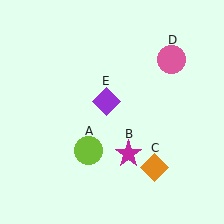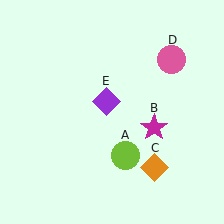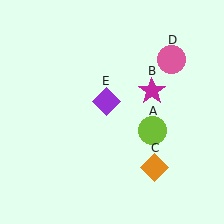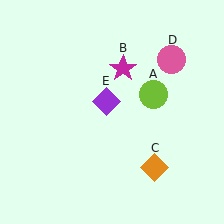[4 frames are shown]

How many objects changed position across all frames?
2 objects changed position: lime circle (object A), magenta star (object B).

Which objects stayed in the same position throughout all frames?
Orange diamond (object C) and pink circle (object D) and purple diamond (object E) remained stationary.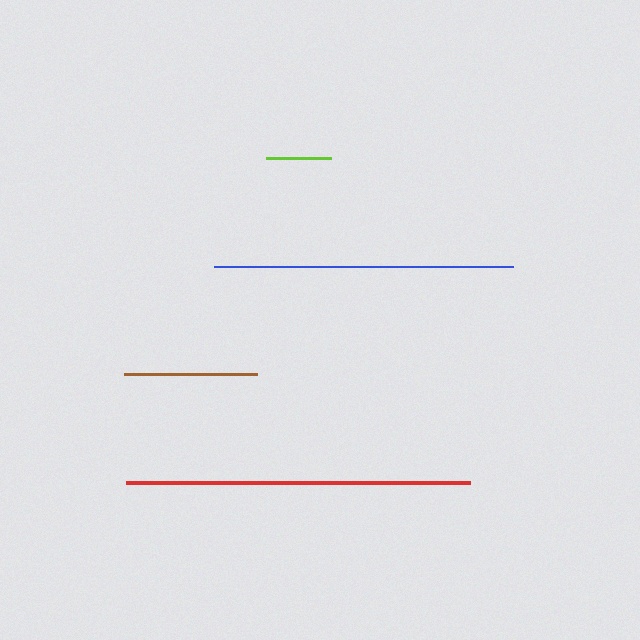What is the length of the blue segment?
The blue segment is approximately 299 pixels long.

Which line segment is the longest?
The red line is the longest at approximately 344 pixels.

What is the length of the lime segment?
The lime segment is approximately 65 pixels long.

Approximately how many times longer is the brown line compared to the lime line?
The brown line is approximately 2.1 times the length of the lime line.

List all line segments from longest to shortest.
From longest to shortest: red, blue, brown, lime.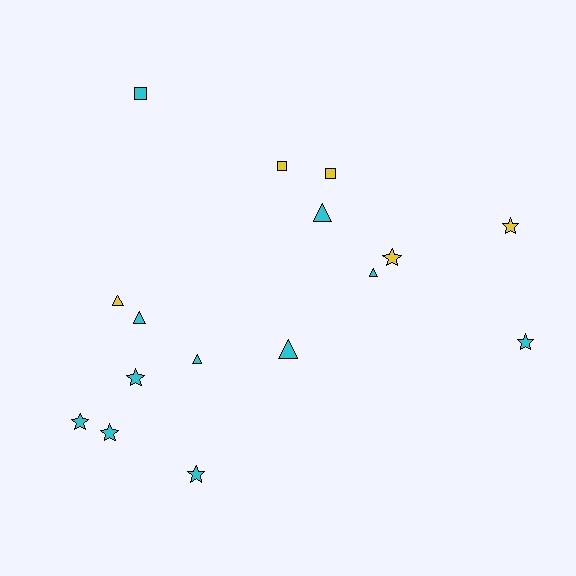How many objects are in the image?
There are 16 objects.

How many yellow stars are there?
There are 2 yellow stars.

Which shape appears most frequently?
Star, with 7 objects.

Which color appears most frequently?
Cyan, with 11 objects.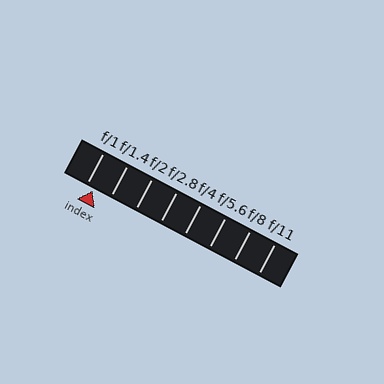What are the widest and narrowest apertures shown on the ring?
The widest aperture shown is f/1 and the narrowest is f/11.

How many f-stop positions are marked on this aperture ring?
There are 8 f-stop positions marked.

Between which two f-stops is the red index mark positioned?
The index mark is between f/1 and f/1.4.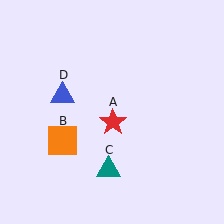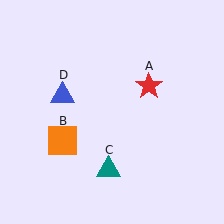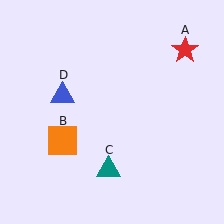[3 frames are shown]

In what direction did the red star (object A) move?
The red star (object A) moved up and to the right.